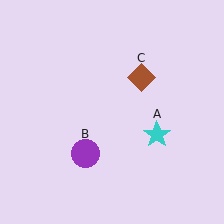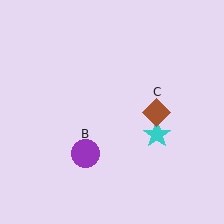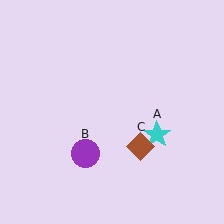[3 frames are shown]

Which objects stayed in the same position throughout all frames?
Cyan star (object A) and purple circle (object B) remained stationary.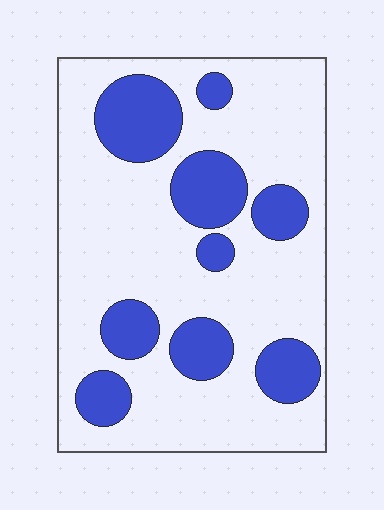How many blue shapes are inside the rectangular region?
9.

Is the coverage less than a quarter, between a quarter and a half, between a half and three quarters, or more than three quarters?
Between a quarter and a half.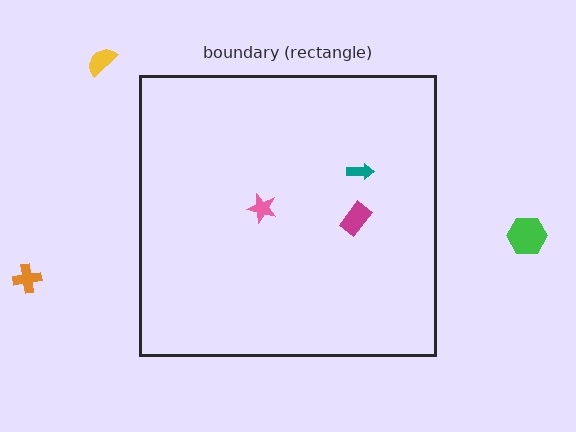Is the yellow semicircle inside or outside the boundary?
Outside.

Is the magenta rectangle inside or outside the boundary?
Inside.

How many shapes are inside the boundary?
3 inside, 3 outside.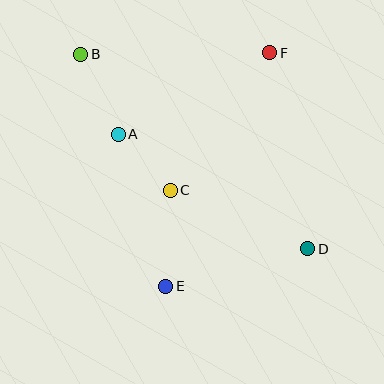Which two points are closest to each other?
Points A and C are closest to each other.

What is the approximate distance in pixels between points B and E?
The distance between B and E is approximately 247 pixels.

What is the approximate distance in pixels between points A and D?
The distance between A and D is approximately 222 pixels.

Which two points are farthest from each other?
Points B and D are farthest from each other.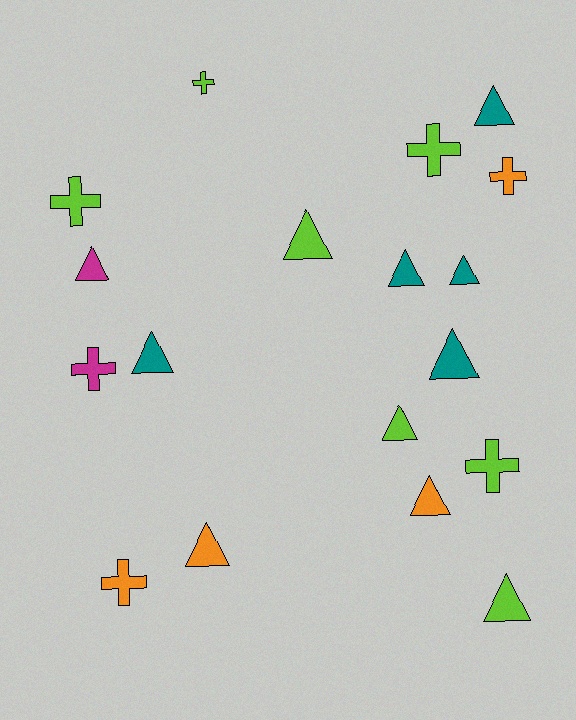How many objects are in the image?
There are 18 objects.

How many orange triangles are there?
There are 2 orange triangles.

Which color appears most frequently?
Lime, with 7 objects.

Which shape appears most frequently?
Triangle, with 11 objects.